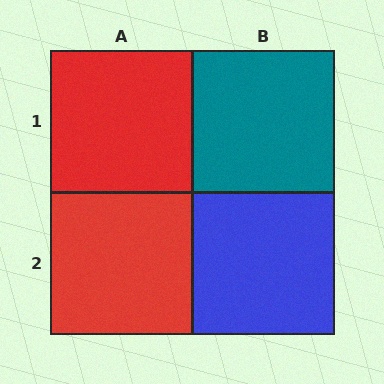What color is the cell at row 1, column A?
Red.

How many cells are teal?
1 cell is teal.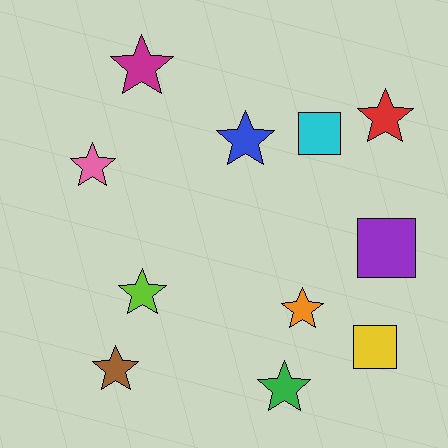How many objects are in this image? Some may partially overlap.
There are 11 objects.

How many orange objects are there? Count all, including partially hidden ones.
There is 1 orange object.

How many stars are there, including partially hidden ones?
There are 8 stars.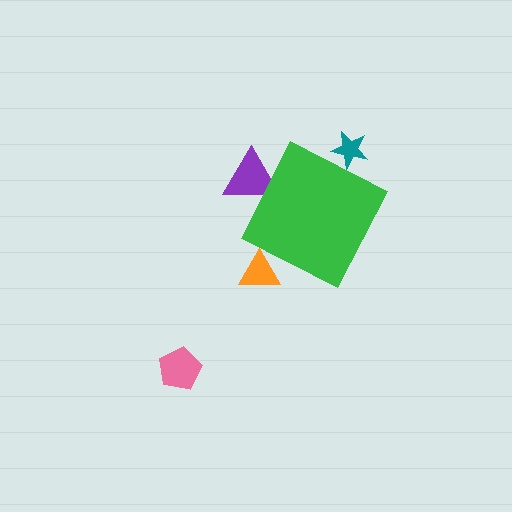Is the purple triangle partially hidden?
Yes, the purple triangle is partially hidden behind the green diamond.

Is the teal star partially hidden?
Yes, the teal star is partially hidden behind the green diamond.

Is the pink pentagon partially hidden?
No, the pink pentagon is fully visible.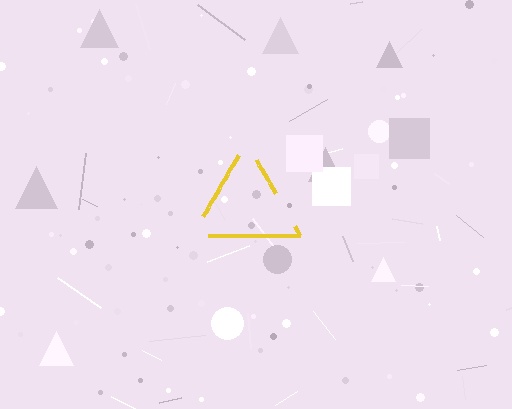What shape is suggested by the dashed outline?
The dashed outline suggests a triangle.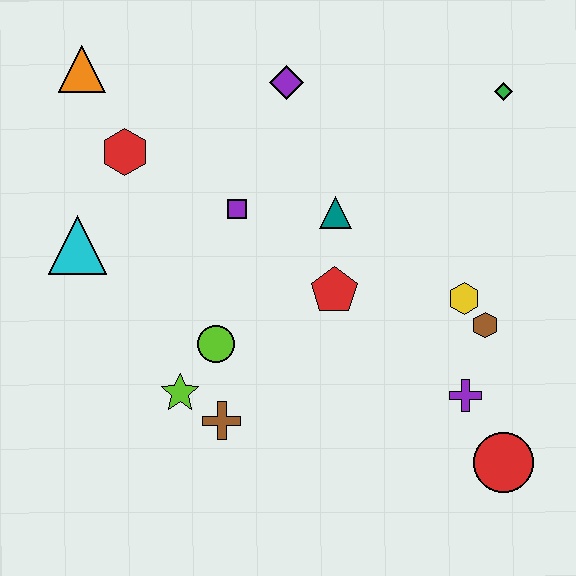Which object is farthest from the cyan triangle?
The red circle is farthest from the cyan triangle.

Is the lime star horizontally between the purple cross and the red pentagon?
No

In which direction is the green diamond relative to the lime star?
The green diamond is to the right of the lime star.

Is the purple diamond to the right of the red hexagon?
Yes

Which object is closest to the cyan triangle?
The red hexagon is closest to the cyan triangle.